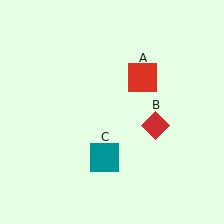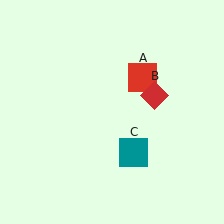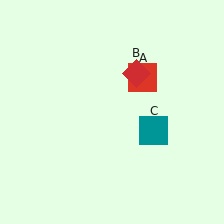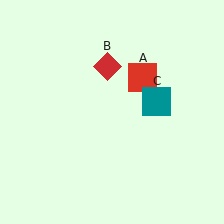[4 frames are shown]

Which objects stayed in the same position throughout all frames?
Red square (object A) remained stationary.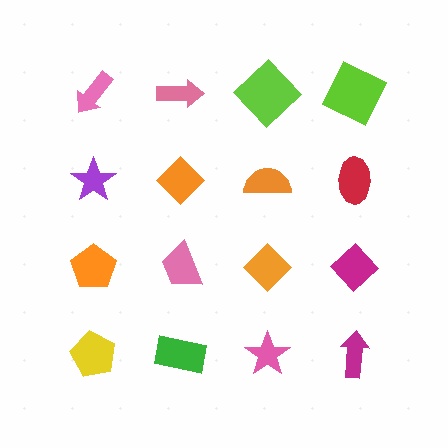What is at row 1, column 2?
A pink arrow.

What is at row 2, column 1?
A purple star.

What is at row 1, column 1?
A pink arrow.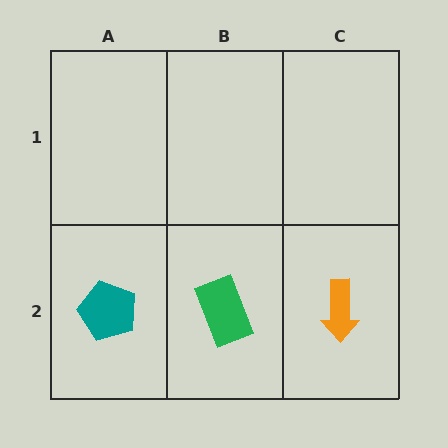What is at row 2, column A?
A teal pentagon.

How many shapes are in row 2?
3 shapes.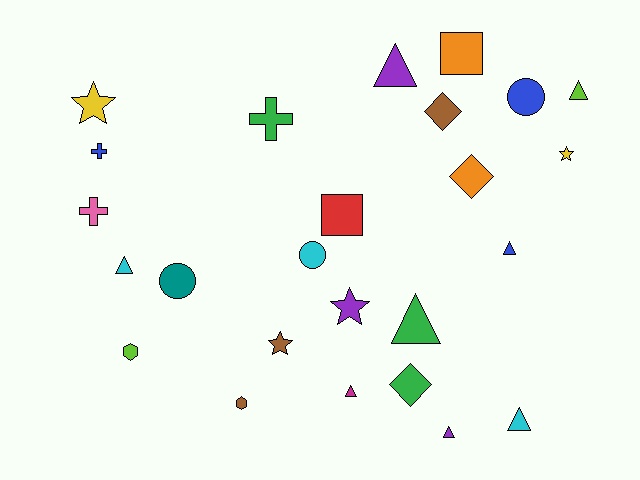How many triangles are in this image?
There are 8 triangles.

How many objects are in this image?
There are 25 objects.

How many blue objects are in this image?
There are 3 blue objects.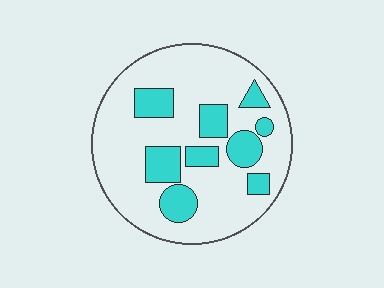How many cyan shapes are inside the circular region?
9.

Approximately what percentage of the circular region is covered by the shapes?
Approximately 25%.